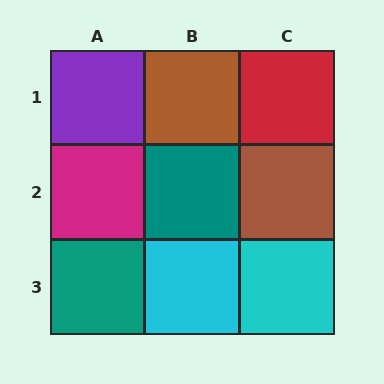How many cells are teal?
2 cells are teal.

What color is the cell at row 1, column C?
Red.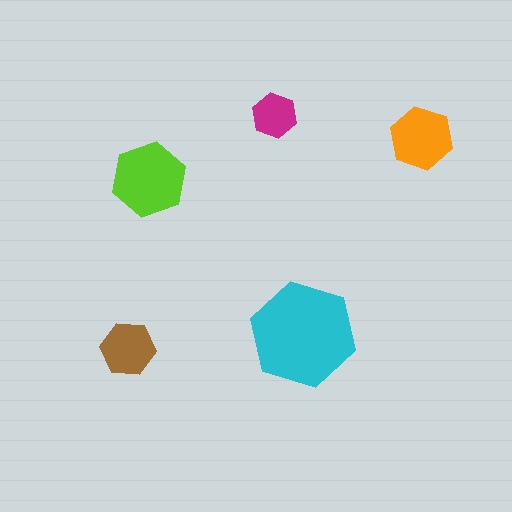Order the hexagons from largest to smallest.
the cyan one, the lime one, the orange one, the brown one, the magenta one.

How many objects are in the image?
There are 5 objects in the image.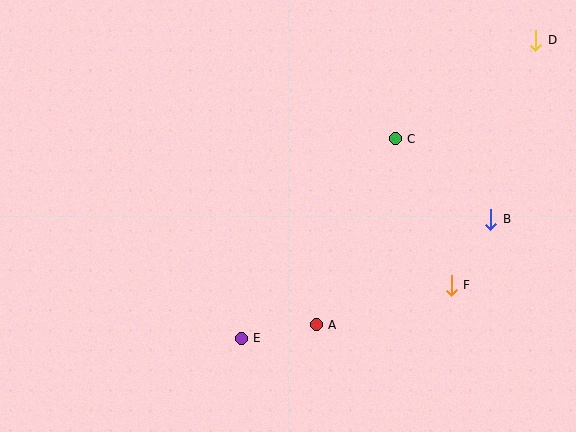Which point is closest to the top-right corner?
Point D is closest to the top-right corner.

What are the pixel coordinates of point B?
Point B is at (491, 219).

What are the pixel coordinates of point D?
Point D is at (536, 40).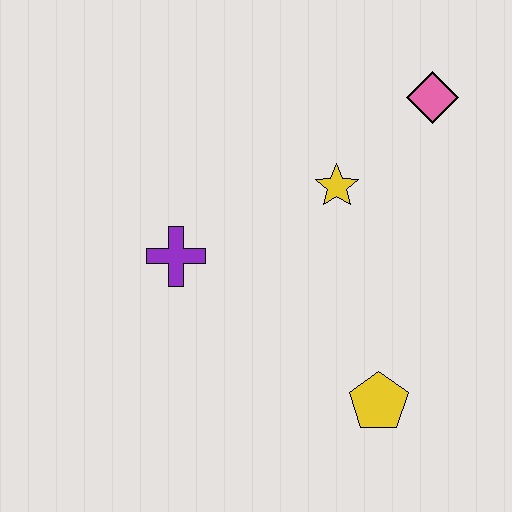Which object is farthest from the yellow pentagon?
The pink diamond is farthest from the yellow pentagon.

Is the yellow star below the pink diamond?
Yes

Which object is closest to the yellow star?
The pink diamond is closest to the yellow star.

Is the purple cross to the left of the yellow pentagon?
Yes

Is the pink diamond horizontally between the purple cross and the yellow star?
No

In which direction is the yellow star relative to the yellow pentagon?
The yellow star is above the yellow pentagon.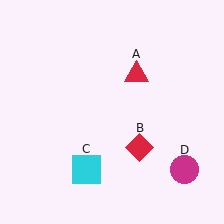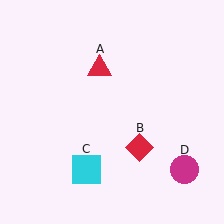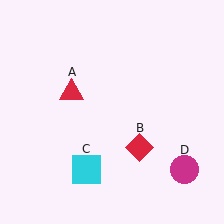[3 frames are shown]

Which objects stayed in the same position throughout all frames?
Red diamond (object B) and cyan square (object C) and magenta circle (object D) remained stationary.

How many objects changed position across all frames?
1 object changed position: red triangle (object A).